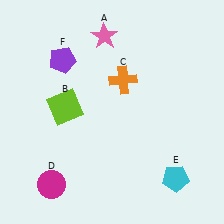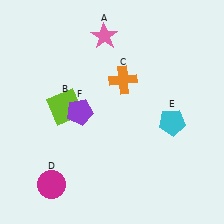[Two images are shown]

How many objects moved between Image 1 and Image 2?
2 objects moved between the two images.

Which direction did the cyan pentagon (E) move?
The cyan pentagon (E) moved up.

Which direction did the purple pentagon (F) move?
The purple pentagon (F) moved down.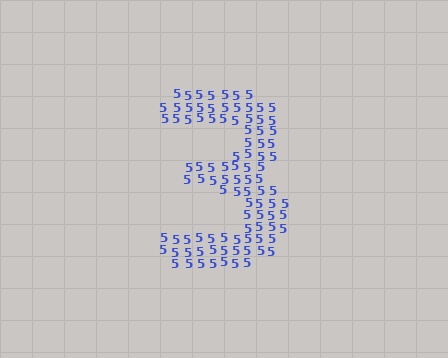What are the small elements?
The small elements are digit 5's.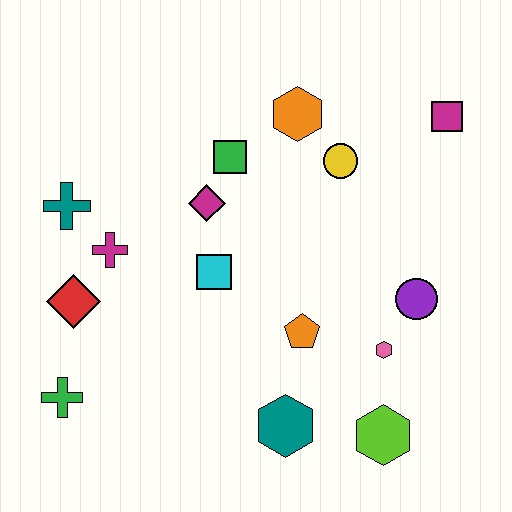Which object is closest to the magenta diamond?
The green square is closest to the magenta diamond.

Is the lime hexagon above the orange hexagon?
No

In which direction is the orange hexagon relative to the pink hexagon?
The orange hexagon is above the pink hexagon.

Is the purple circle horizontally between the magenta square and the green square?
Yes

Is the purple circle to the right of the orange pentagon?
Yes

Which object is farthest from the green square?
The lime hexagon is farthest from the green square.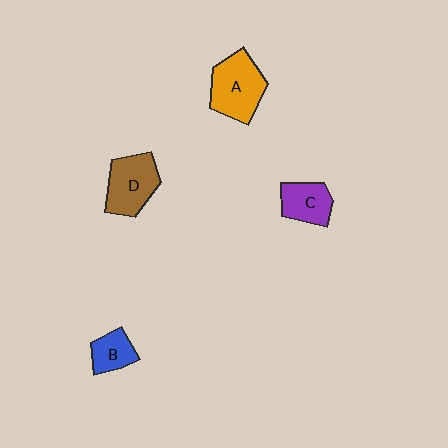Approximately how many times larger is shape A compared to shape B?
Approximately 2.0 times.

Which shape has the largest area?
Shape A (orange).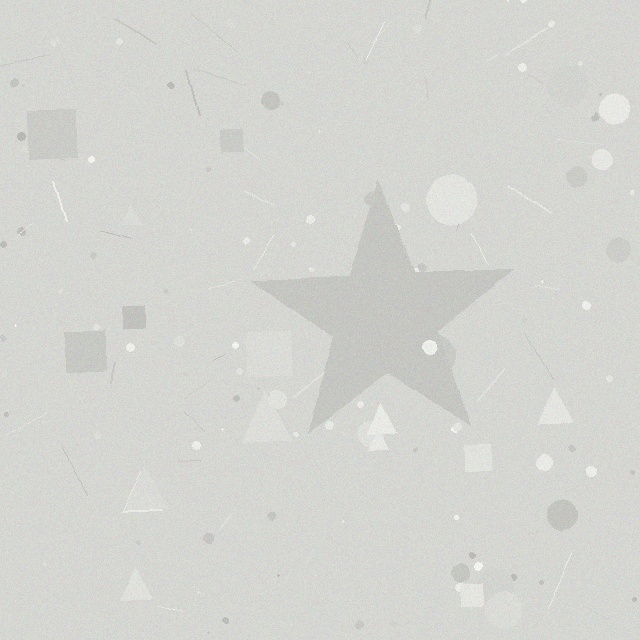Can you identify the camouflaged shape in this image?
The camouflaged shape is a star.